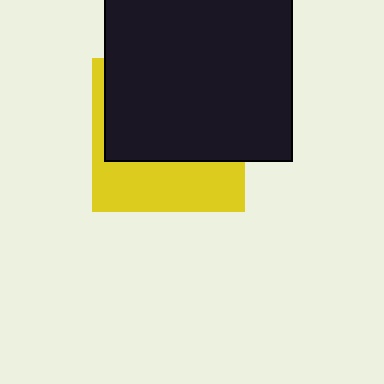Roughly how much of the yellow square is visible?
A small part of it is visible (roughly 38%).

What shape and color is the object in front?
The object in front is a black rectangle.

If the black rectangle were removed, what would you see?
You would see the complete yellow square.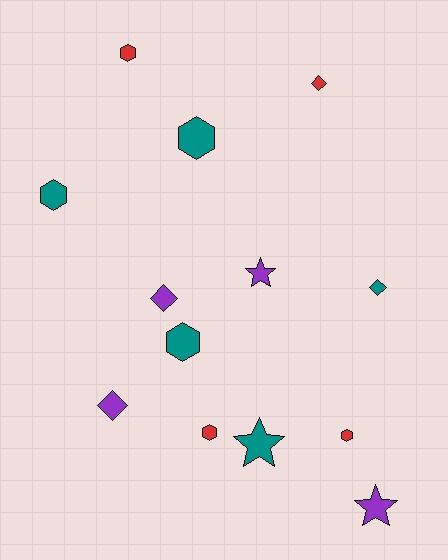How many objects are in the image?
There are 13 objects.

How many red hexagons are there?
There are 3 red hexagons.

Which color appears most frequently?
Teal, with 5 objects.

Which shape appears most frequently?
Hexagon, with 6 objects.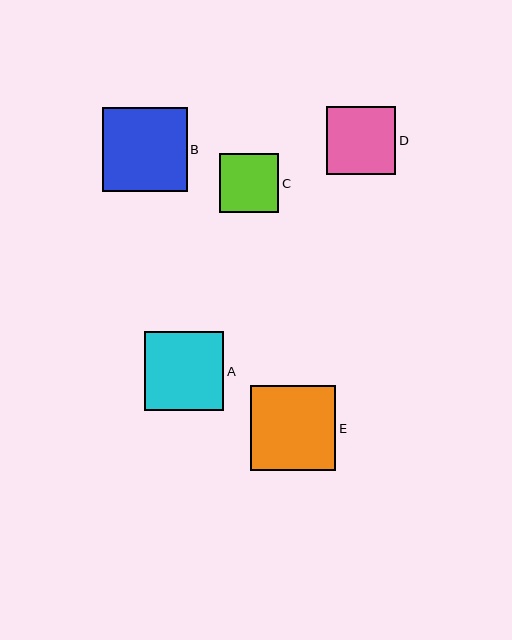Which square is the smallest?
Square C is the smallest with a size of approximately 59 pixels.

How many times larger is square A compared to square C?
Square A is approximately 1.4 times the size of square C.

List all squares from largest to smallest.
From largest to smallest: E, B, A, D, C.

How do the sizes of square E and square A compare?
Square E and square A are approximately the same size.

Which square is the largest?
Square E is the largest with a size of approximately 85 pixels.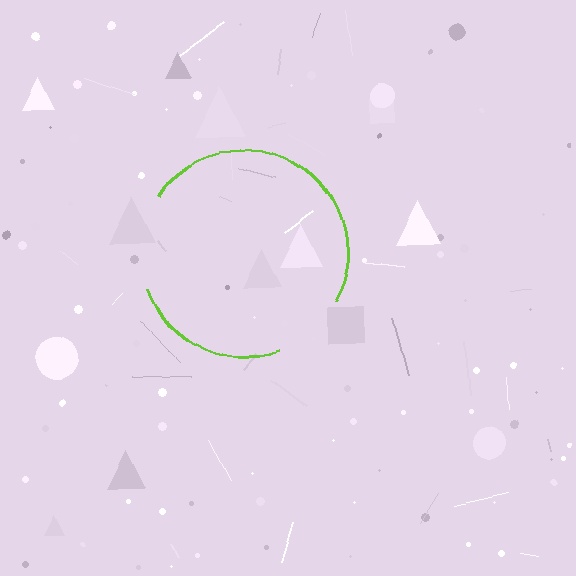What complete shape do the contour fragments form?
The contour fragments form a circle.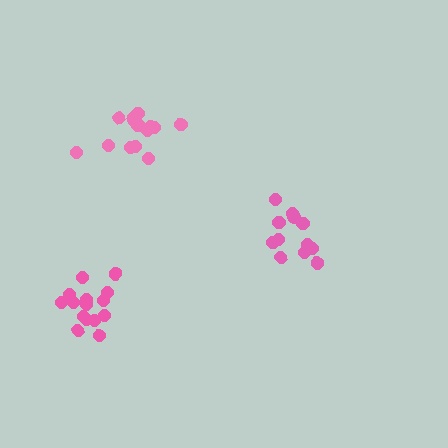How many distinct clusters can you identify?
There are 3 distinct clusters.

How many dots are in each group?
Group 1: 12 dots, Group 2: 15 dots, Group 3: 15 dots (42 total).